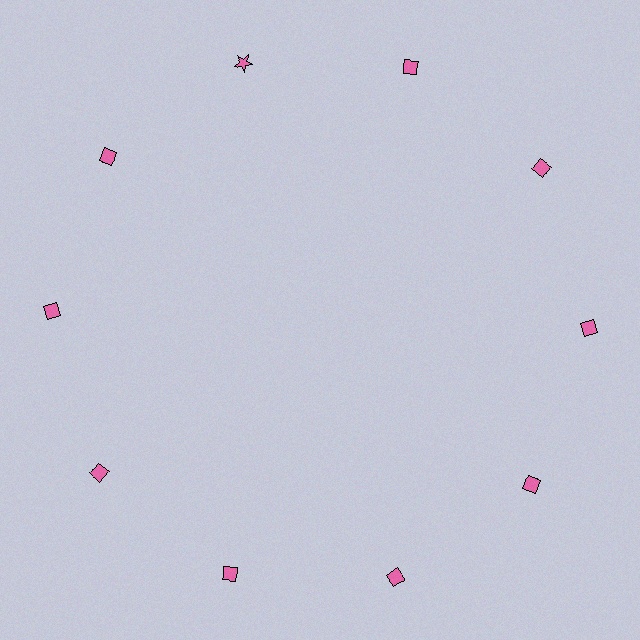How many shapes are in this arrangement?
There are 10 shapes arranged in a ring pattern.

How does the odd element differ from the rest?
It has a different shape: star instead of diamond.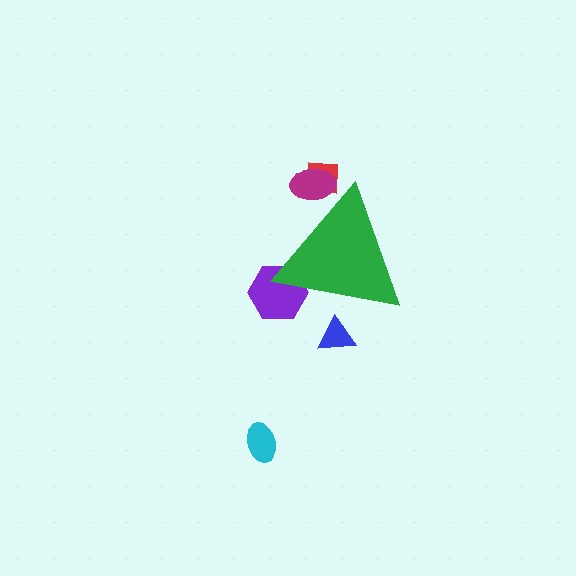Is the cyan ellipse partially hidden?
No, the cyan ellipse is fully visible.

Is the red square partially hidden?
Yes, the red square is partially hidden behind the green triangle.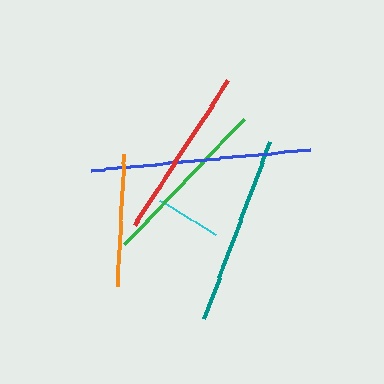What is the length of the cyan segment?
The cyan segment is approximately 65 pixels long.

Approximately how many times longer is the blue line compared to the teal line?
The blue line is approximately 1.2 times the length of the teal line.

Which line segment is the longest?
The blue line is the longest at approximately 220 pixels.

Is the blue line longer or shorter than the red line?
The blue line is longer than the red line.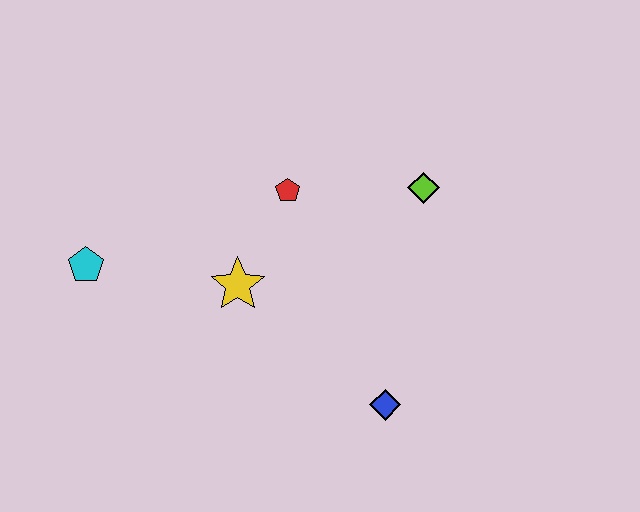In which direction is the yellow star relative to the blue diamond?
The yellow star is to the left of the blue diamond.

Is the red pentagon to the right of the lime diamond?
No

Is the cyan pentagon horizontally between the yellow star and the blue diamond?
No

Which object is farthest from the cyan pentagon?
The lime diamond is farthest from the cyan pentagon.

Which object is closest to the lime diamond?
The red pentagon is closest to the lime diamond.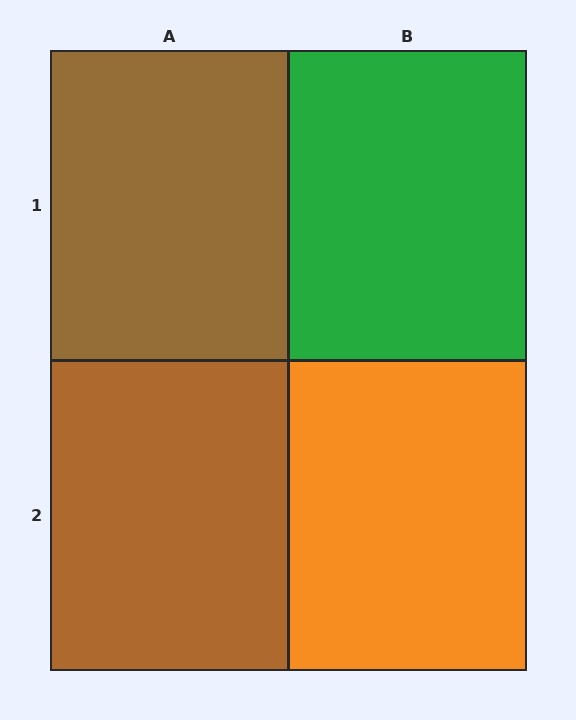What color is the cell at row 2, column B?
Orange.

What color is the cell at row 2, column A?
Brown.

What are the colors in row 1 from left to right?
Brown, green.